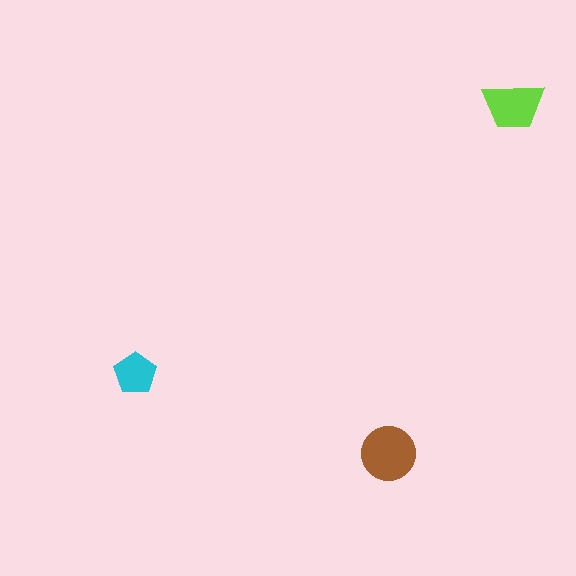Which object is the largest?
The brown circle.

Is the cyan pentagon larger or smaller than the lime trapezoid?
Smaller.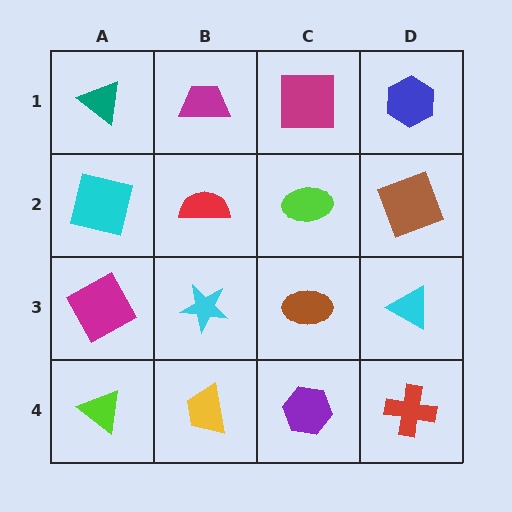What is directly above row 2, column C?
A magenta square.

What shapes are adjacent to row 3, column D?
A brown square (row 2, column D), a red cross (row 4, column D), a brown ellipse (row 3, column C).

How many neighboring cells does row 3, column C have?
4.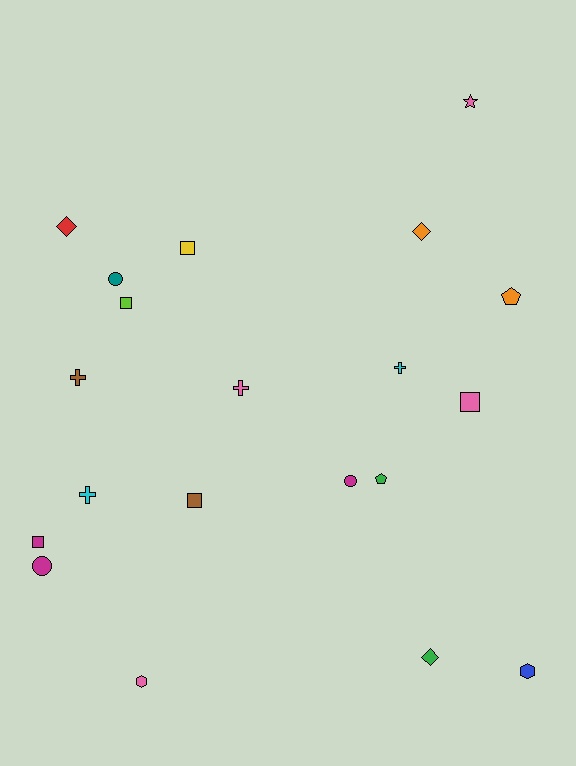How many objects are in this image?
There are 20 objects.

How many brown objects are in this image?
There are 2 brown objects.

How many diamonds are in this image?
There are 3 diamonds.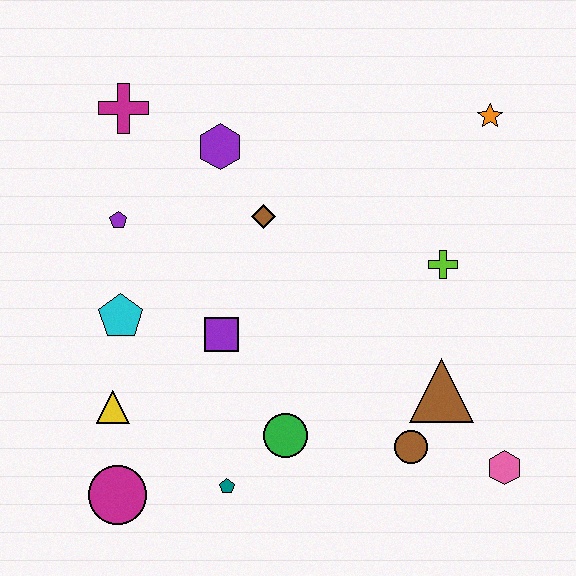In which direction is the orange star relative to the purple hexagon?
The orange star is to the right of the purple hexagon.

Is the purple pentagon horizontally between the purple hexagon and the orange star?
No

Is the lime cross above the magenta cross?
No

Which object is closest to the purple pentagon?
The cyan pentagon is closest to the purple pentagon.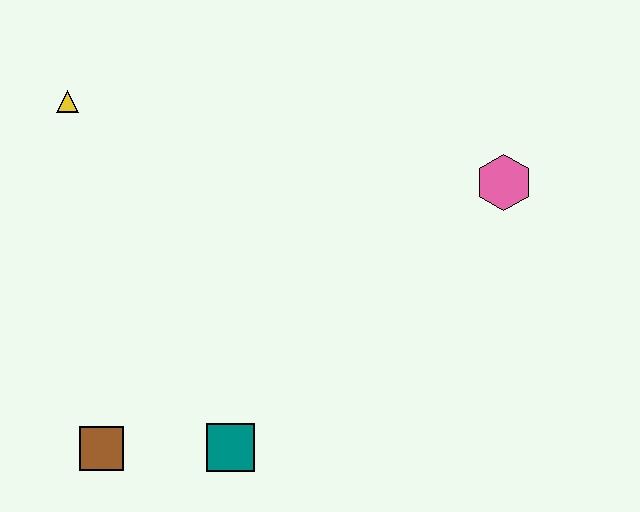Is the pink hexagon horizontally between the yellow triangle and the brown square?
No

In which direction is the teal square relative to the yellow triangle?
The teal square is below the yellow triangle.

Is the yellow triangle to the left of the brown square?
Yes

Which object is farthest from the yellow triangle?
The pink hexagon is farthest from the yellow triangle.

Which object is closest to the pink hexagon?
The teal square is closest to the pink hexagon.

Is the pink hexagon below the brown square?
No